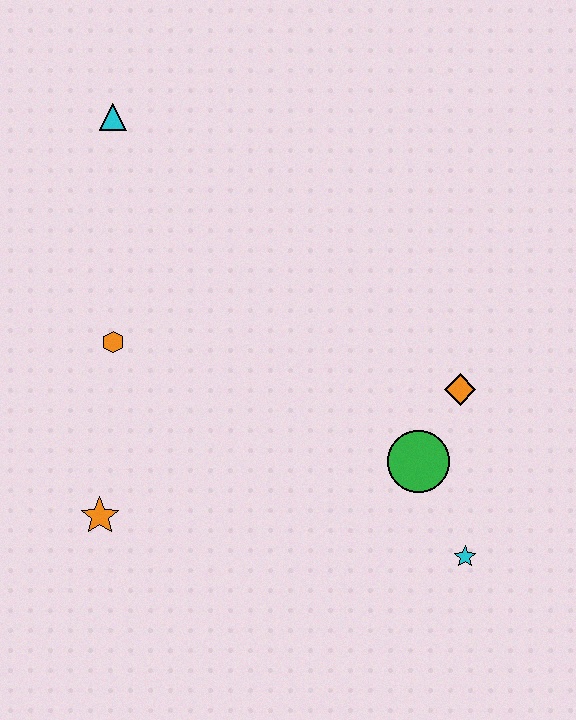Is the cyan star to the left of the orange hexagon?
No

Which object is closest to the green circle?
The orange diamond is closest to the green circle.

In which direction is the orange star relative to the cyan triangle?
The orange star is below the cyan triangle.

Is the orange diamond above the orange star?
Yes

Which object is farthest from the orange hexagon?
The cyan star is farthest from the orange hexagon.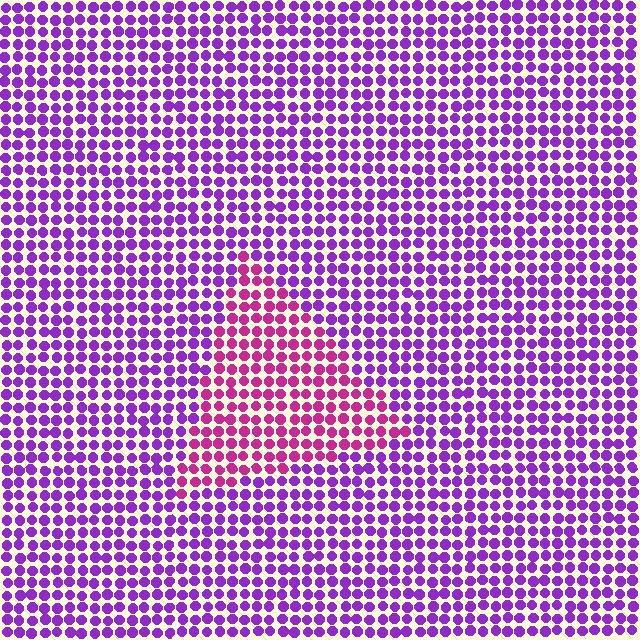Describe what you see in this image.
The image is filled with small purple elements in a uniform arrangement. A triangle-shaped region is visible where the elements are tinted to a slightly different hue, forming a subtle color boundary.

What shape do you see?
I see a triangle.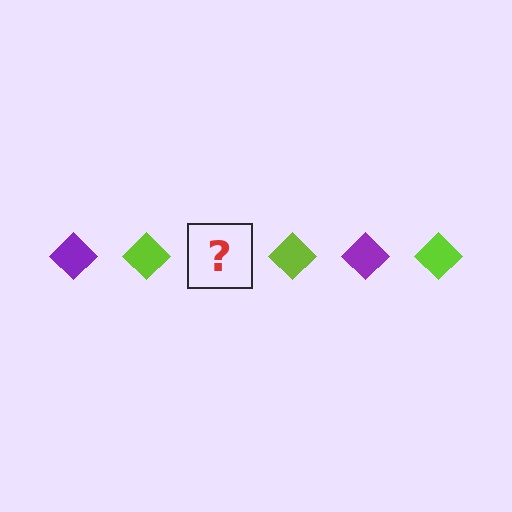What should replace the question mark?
The question mark should be replaced with a purple diamond.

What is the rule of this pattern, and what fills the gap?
The rule is that the pattern cycles through purple, lime diamonds. The gap should be filled with a purple diamond.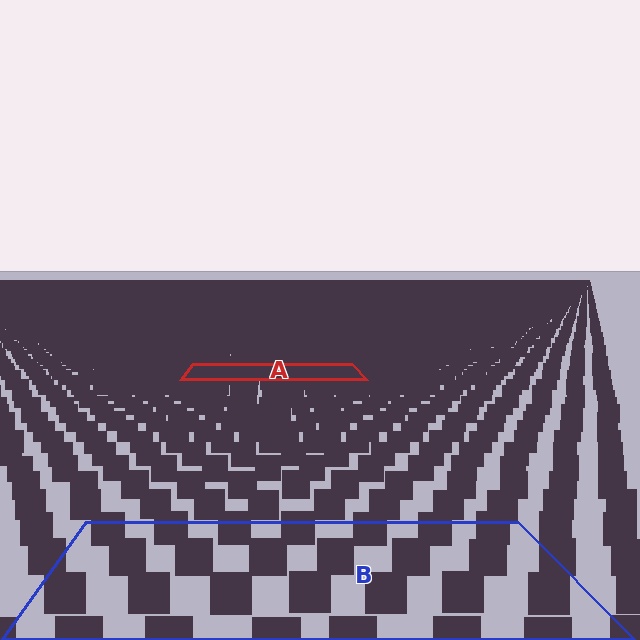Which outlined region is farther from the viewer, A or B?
Region A is farther from the viewer — the texture elements inside it appear smaller and more densely packed.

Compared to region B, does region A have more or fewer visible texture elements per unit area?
Region A has more texture elements per unit area — they are packed more densely because it is farther away.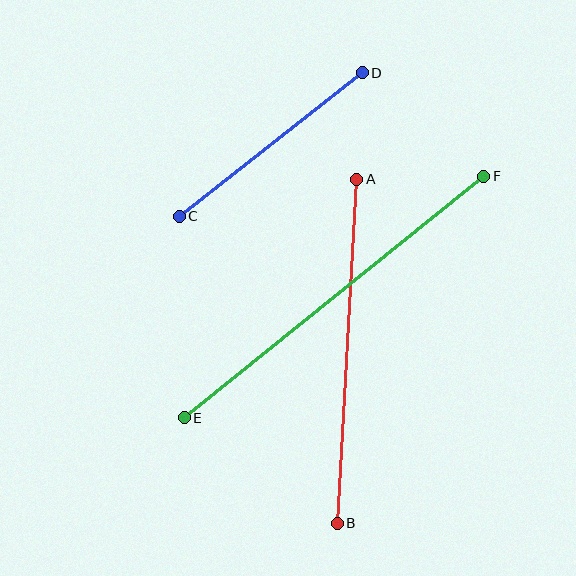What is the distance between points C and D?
The distance is approximately 232 pixels.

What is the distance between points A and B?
The distance is approximately 344 pixels.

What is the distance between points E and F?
The distance is approximately 385 pixels.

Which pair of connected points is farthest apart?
Points E and F are farthest apart.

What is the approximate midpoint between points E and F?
The midpoint is at approximately (334, 297) pixels.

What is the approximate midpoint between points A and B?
The midpoint is at approximately (347, 351) pixels.